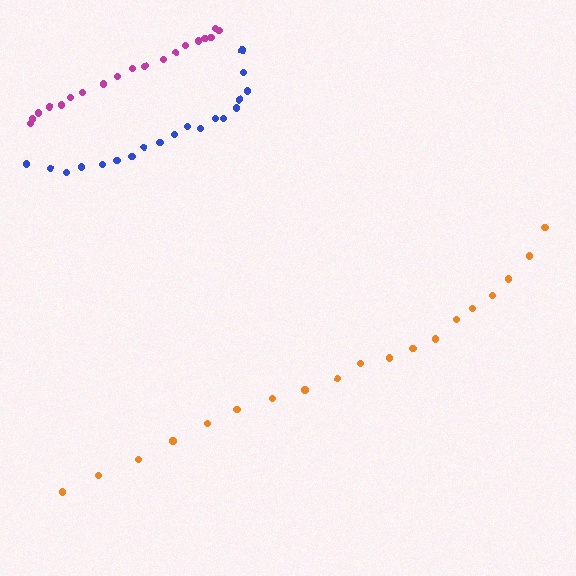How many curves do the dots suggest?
There are 3 distinct paths.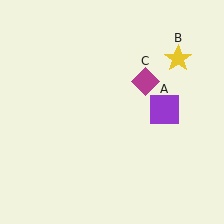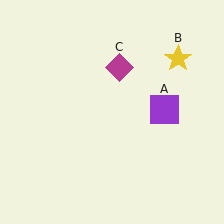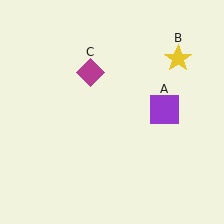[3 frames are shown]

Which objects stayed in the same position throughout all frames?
Purple square (object A) and yellow star (object B) remained stationary.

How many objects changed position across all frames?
1 object changed position: magenta diamond (object C).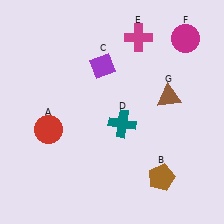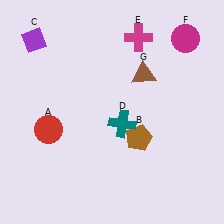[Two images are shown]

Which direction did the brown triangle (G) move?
The brown triangle (G) moved left.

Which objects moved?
The objects that moved are: the brown pentagon (B), the purple diamond (C), the brown triangle (G).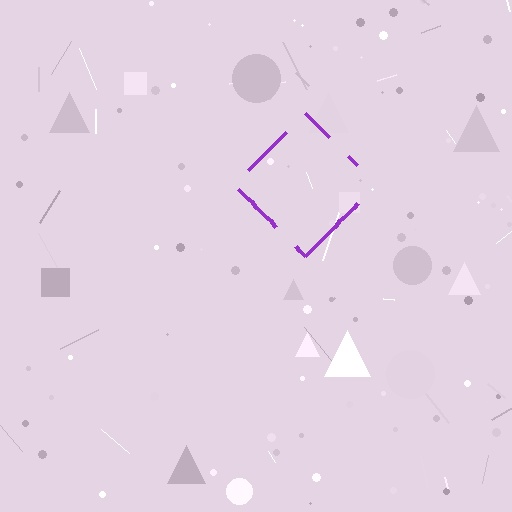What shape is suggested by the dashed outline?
The dashed outline suggests a diamond.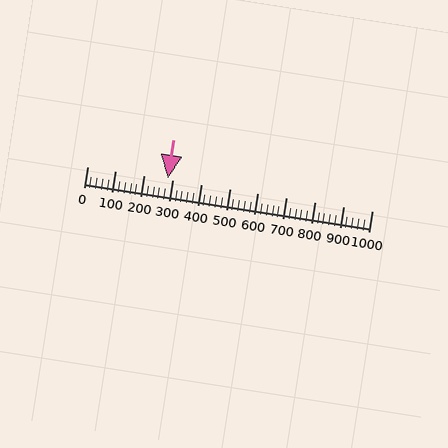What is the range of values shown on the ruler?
The ruler shows values from 0 to 1000.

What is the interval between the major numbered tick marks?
The major tick marks are spaced 100 units apart.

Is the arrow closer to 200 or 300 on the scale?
The arrow is closer to 300.